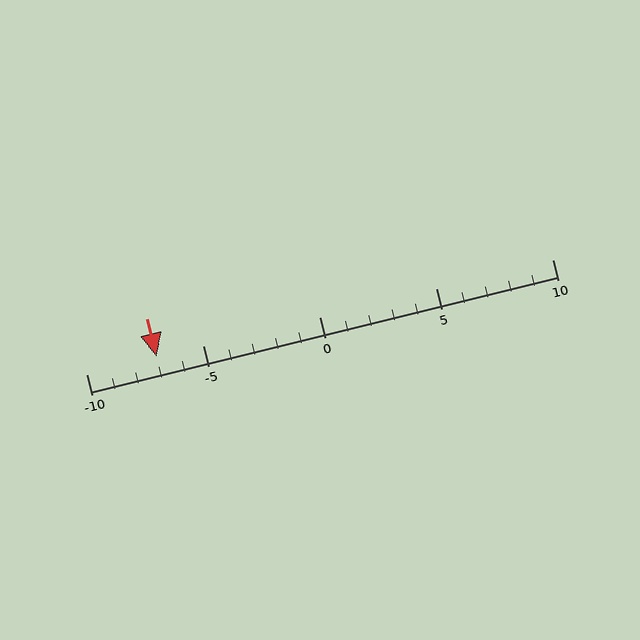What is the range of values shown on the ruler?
The ruler shows values from -10 to 10.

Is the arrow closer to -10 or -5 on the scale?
The arrow is closer to -5.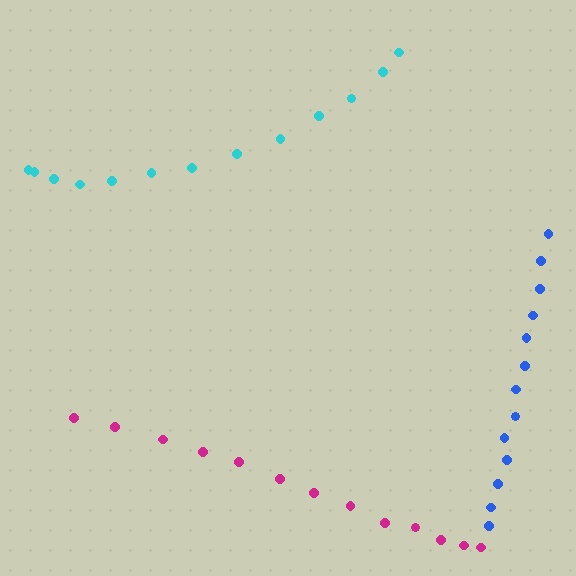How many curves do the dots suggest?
There are 3 distinct paths.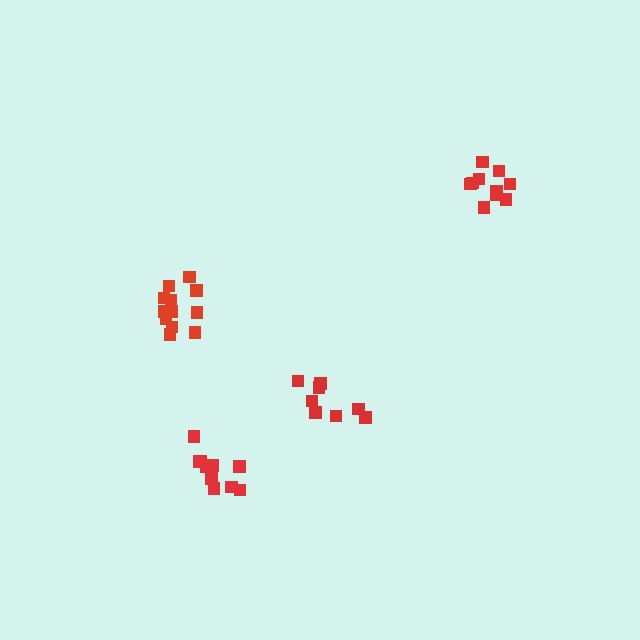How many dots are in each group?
Group 1: 10 dots, Group 2: 10 dots, Group 3: 8 dots, Group 4: 12 dots (40 total).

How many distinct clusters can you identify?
There are 4 distinct clusters.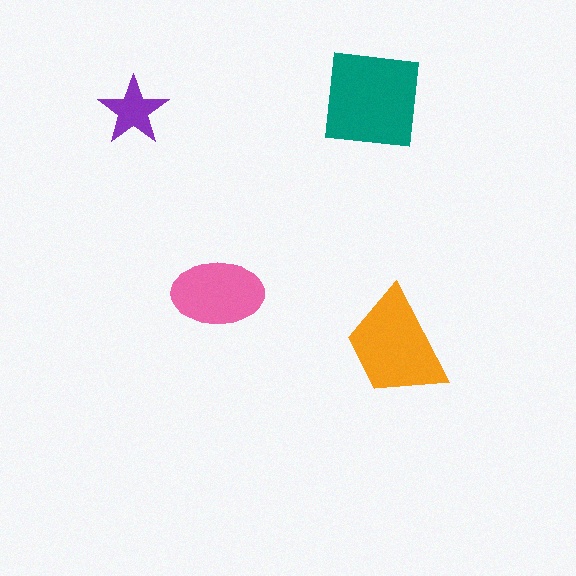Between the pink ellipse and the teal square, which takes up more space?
The teal square.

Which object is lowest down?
The orange trapezoid is bottommost.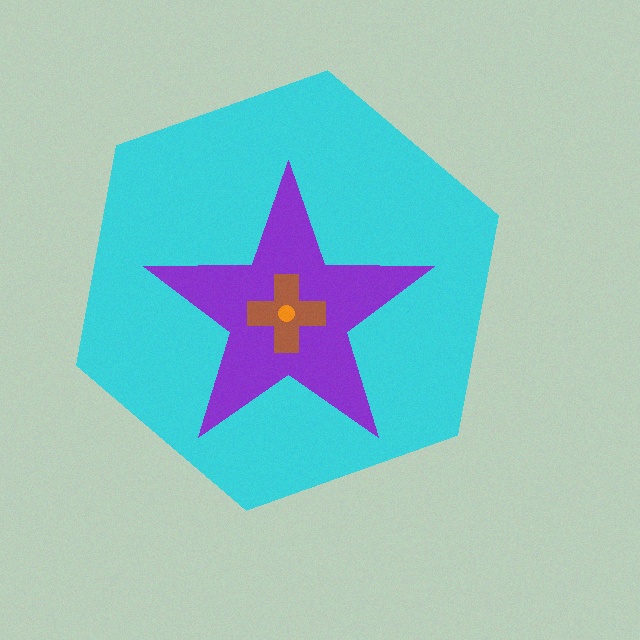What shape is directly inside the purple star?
The brown cross.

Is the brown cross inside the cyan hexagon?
Yes.